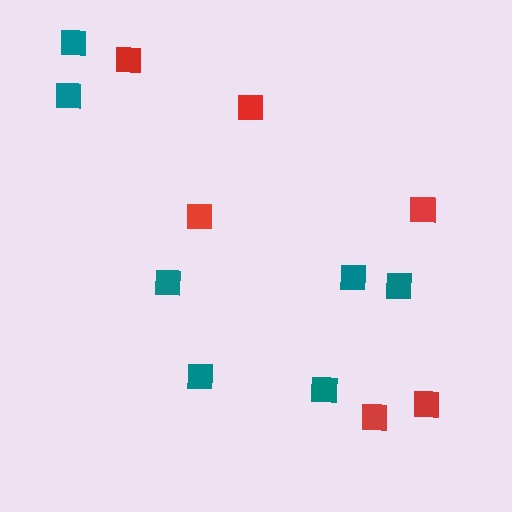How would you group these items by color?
There are 2 groups: one group of red squares (6) and one group of teal squares (7).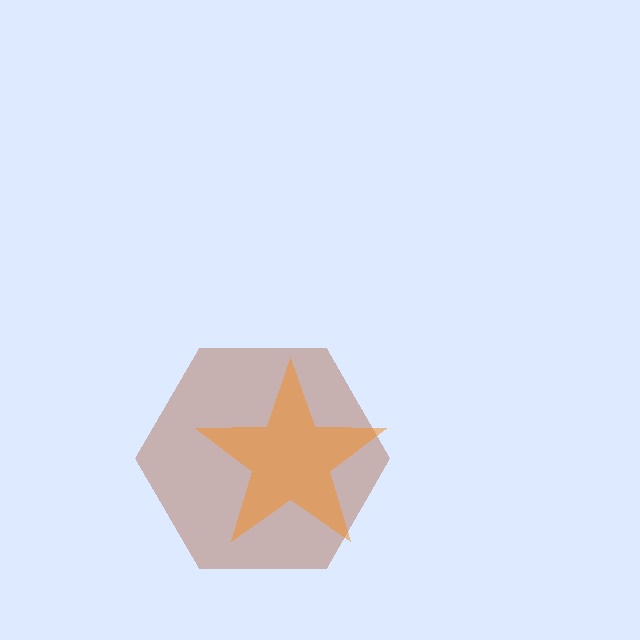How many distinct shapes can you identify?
There are 2 distinct shapes: a brown hexagon, an orange star.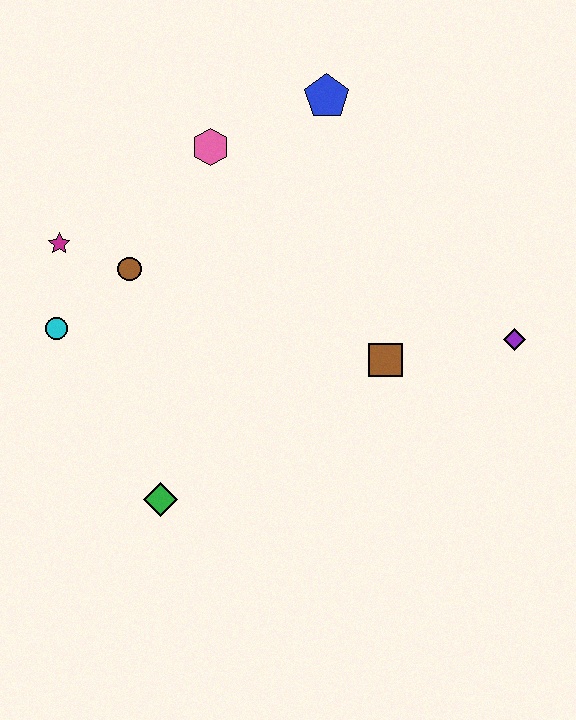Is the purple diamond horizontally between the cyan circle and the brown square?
No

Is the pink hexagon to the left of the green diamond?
No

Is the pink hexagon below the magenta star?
No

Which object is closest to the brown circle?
The magenta star is closest to the brown circle.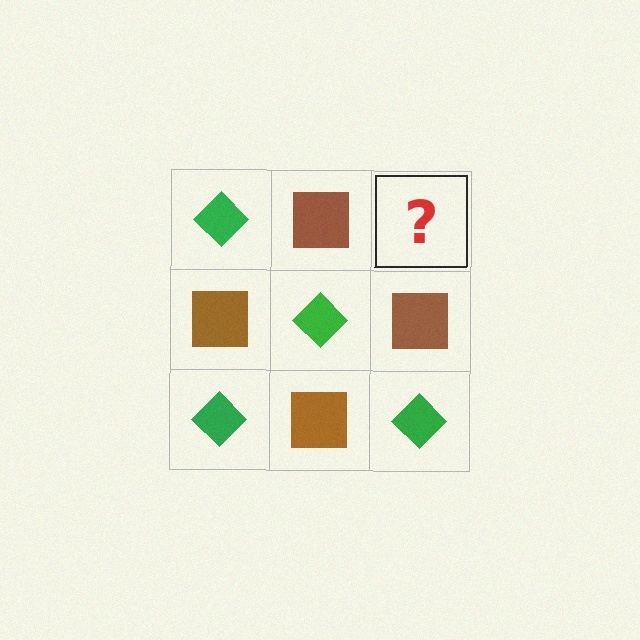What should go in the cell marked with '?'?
The missing cell should contain a green diamond.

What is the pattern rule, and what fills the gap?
The rule is that it alternates green diamond and brown square in a checkerboard pattern. The gap should be filled with a green diamond.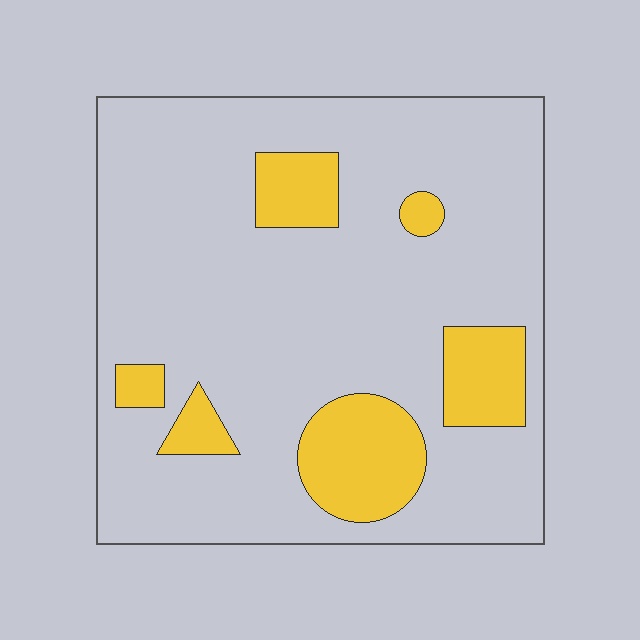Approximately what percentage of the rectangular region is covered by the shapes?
Approximately 15%.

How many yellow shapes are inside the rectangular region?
6.